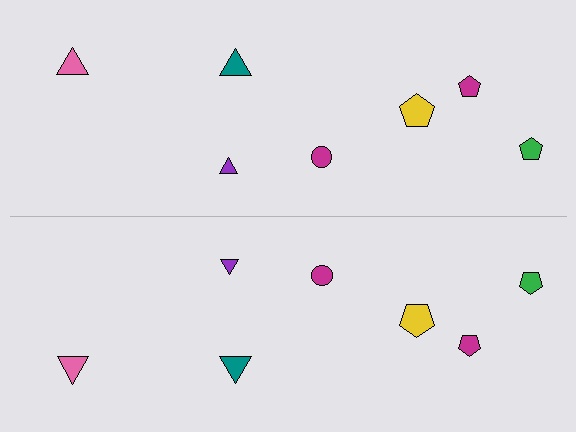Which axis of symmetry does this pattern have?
The pattern has a horizontal axis of symmetry running through the center of the image.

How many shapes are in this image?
There are 14 shapes in this image.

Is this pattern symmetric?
Yes, this pattern has bilateral (reflection) symmetry.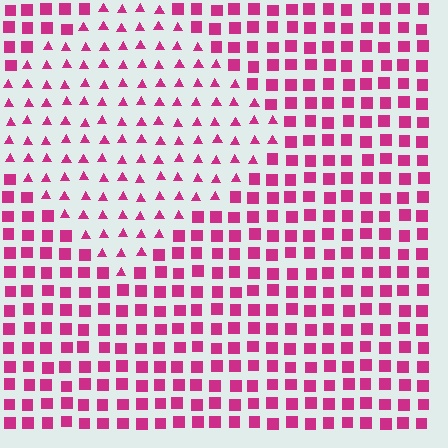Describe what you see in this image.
The image is filled with small magenta elements arranged in a uniform grid. A diamond-shaped region contains triangles, while the surrounding area contains squares. The boundary is defined purely by the change in element shape.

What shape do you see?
I see a diamond.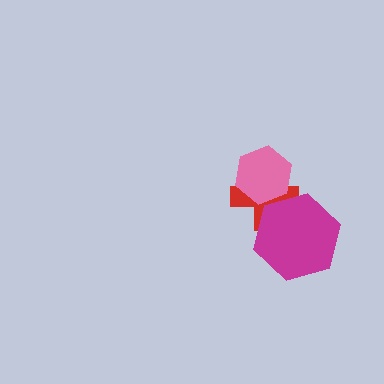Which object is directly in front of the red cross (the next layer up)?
The pink hexagon is directly in front of the red cross.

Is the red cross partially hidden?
Yes, it is partially covered by another shape.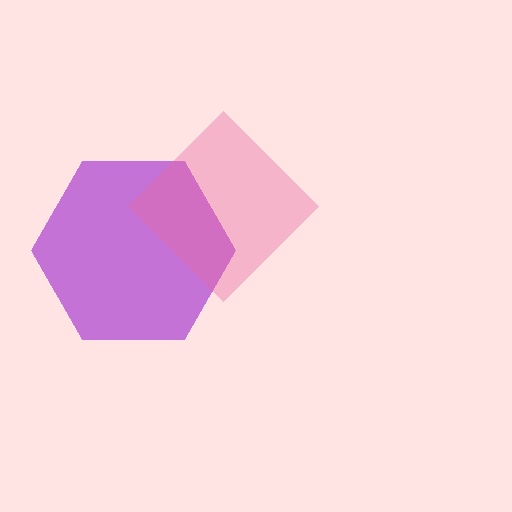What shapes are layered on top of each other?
The layered shapes are: a purple hexagon, a pink diamond.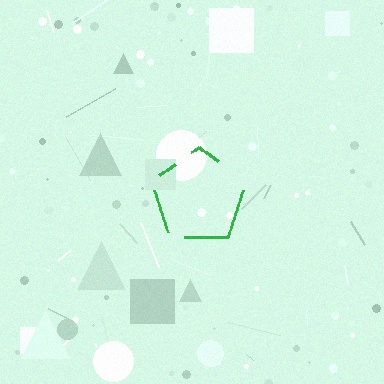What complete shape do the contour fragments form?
The contour fragments form a pentagon.